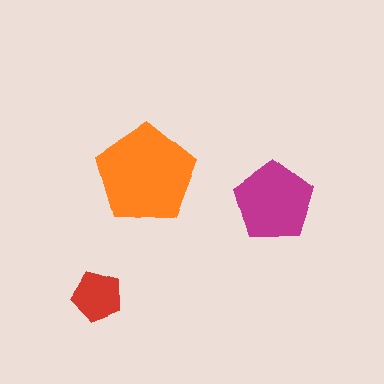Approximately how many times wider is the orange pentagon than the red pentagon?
About 2 times wider.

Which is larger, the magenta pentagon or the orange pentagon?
The orange one.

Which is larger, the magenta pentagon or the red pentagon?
The magenta one.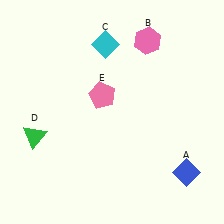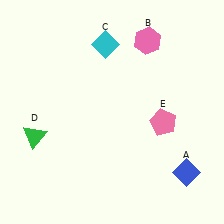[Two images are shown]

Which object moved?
The pink pentagon (E) moved right.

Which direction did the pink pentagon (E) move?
The pink pentagon (E) moved right.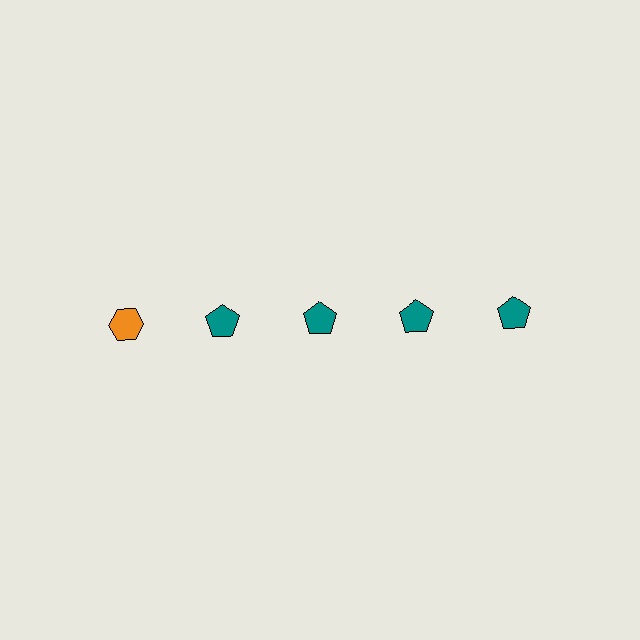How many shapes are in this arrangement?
There are 5 shapes arranged in a grid pattern.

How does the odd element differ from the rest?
It differs in both color (orange instead of teal) and shape (hexagon instead of pentagon).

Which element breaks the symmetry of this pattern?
The orange hexagon in the top row, leftmost column breaks the symmetry. All other shapes are teal pentagons.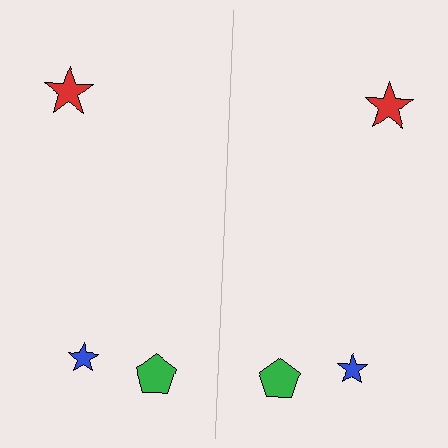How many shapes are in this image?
There are 6 shapes in this image.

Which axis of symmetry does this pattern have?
The pattern has a vertical axis of symmetry running through the center of the image.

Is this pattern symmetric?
Yes, this pattern has bilateral (reflection) symmetry.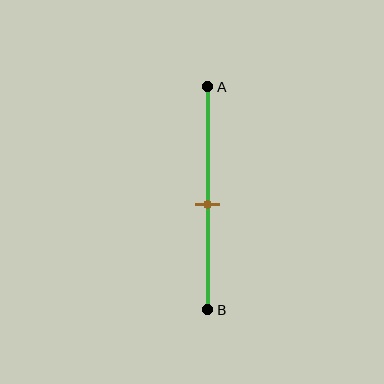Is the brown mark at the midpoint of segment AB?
Yes, the mark is approximately at the midpoint.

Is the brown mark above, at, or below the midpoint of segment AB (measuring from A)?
The brown mark is approximately at the midpoint of segment AB.